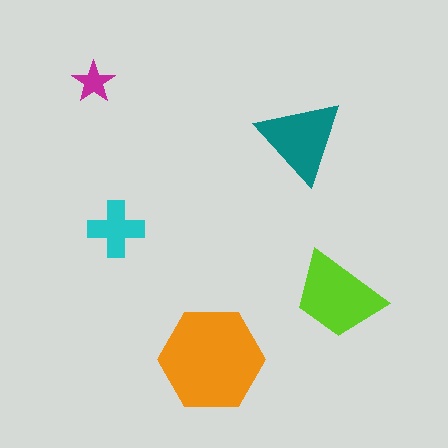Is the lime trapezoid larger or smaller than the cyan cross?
Larger.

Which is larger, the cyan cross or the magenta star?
The cyan cross.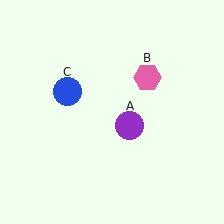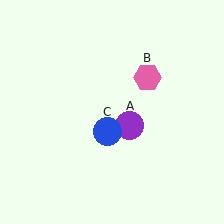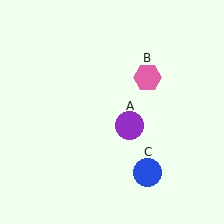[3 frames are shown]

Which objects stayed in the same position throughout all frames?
Purple circle (object A) and pink hexagon (object B) remained stationary.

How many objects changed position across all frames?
1 object changed position: blue circle (object C).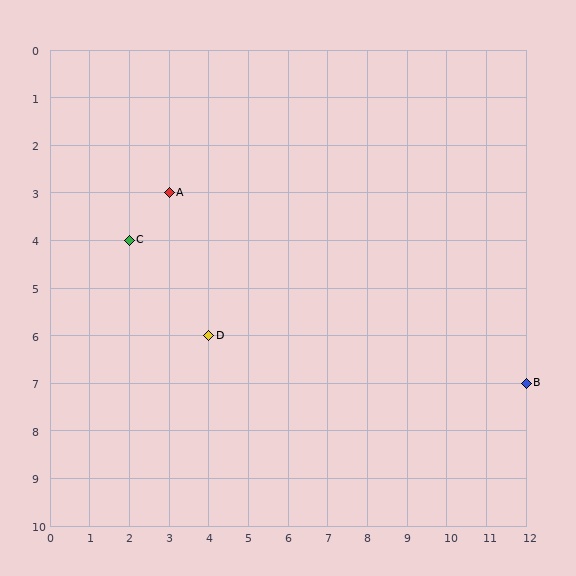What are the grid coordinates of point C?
Point C is at grid coordinates (2, 4).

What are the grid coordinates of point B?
Point B is at grid coordinates (12, 7).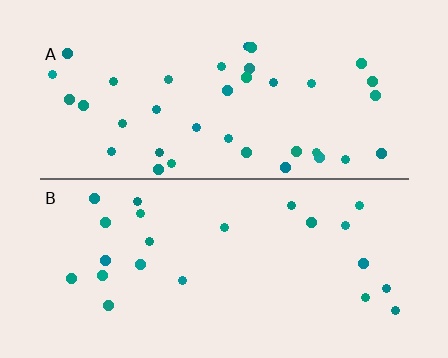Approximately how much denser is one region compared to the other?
Approximately 1.6× — region A over region B.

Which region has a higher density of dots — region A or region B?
A (the top).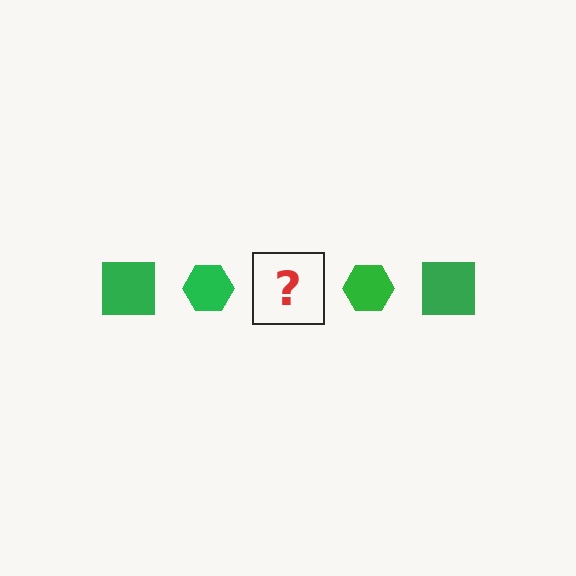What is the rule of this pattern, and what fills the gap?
The rule is that the pattern cycles through square, hexagon shapes in green. The gap should be filled with a green square.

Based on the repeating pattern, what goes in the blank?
The blank should be a green square.